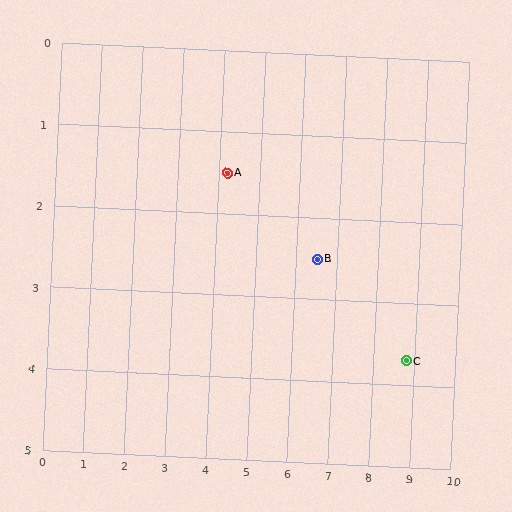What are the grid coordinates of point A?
Point A is at approximately (4.2, 1.5).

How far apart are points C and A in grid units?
Points C and A are about 5.1 grid units apart.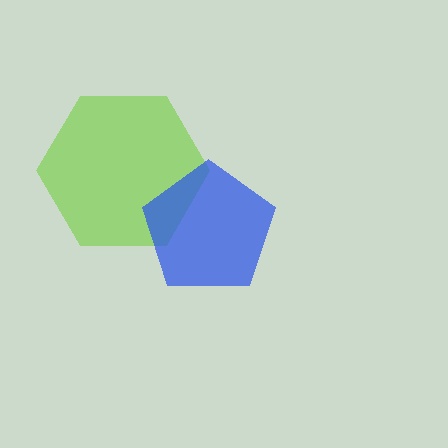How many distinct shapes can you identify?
There are 2 distinct shapes: a lime hexagon, a blue pentagon.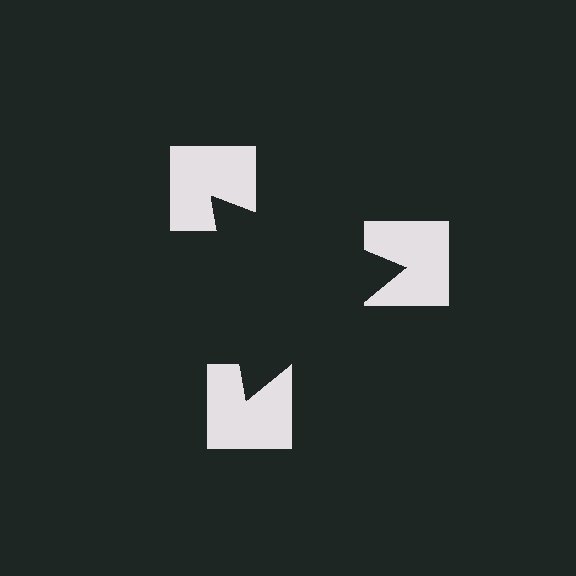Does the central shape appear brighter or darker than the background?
It typically appears slightly darker than the background, even though no actual brightness change is drawn.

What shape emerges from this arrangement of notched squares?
An illusory triangle — its edges are inferred from the aligned wedge cuts in the notched squares, not physically drawn.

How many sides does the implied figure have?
3 sides.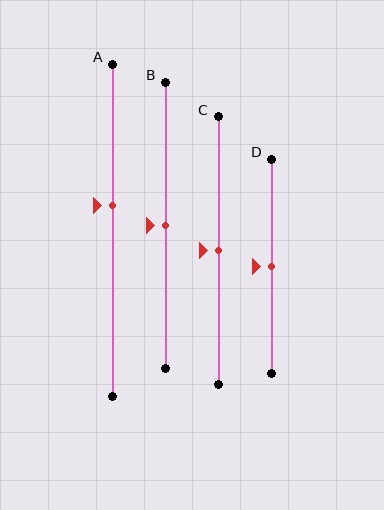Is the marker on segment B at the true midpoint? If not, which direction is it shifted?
Yes, the marker on segment B is at the true midpoint.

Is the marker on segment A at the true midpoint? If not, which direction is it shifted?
No, the marker on segment A is shifted upward by about 7% of the segment length.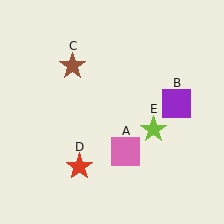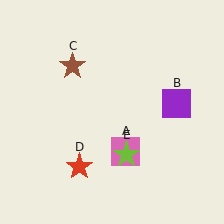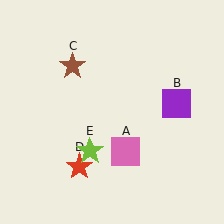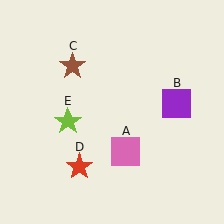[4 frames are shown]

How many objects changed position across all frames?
1 object changed position: lime star (object E).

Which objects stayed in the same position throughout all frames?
Pink square (object A) and purple square (object B) and brown star (object C) and red star (object D) remained stationary.